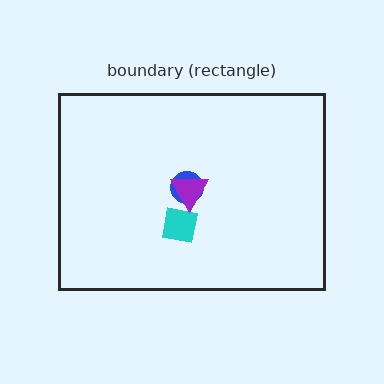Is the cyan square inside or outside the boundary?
Inside.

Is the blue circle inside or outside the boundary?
Inside.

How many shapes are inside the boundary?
3 inside, 0 outside.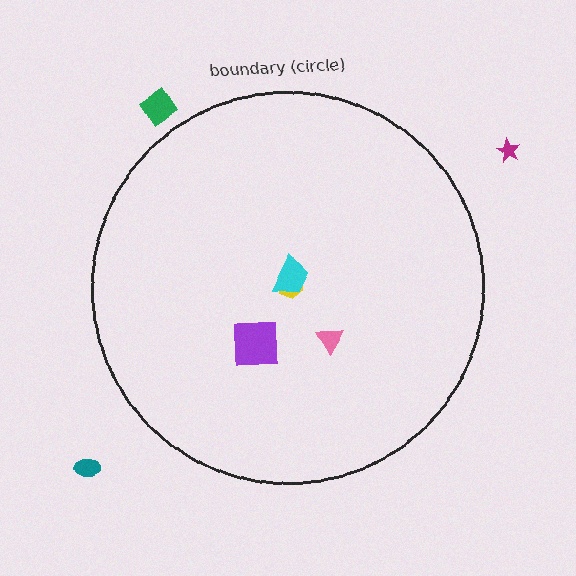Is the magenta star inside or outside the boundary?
Outside.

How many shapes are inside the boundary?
4 inside, 3 outside.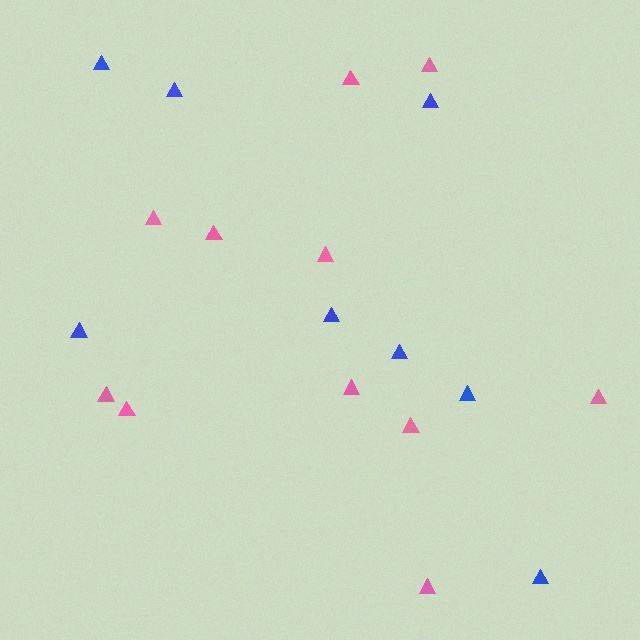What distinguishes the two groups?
There are 2 groups: one group of pink triangles (11) and one group of blue triangles (8).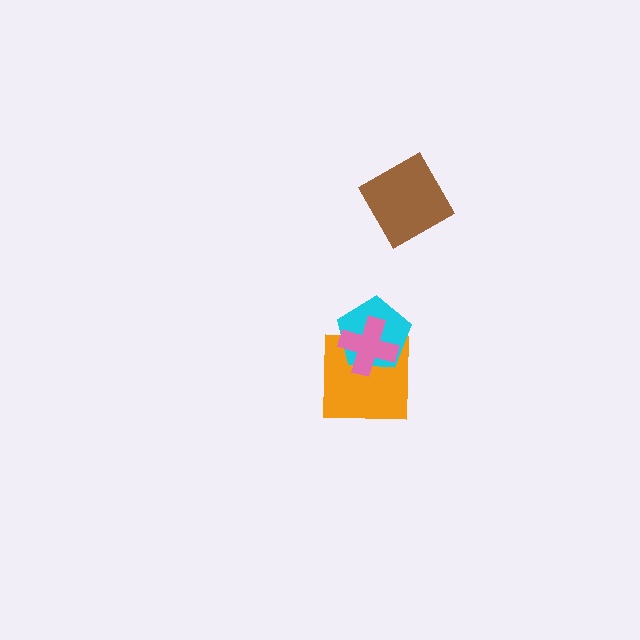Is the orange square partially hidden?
Yes, it is partially covered by another shape.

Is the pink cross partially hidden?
No, no other shape covers it.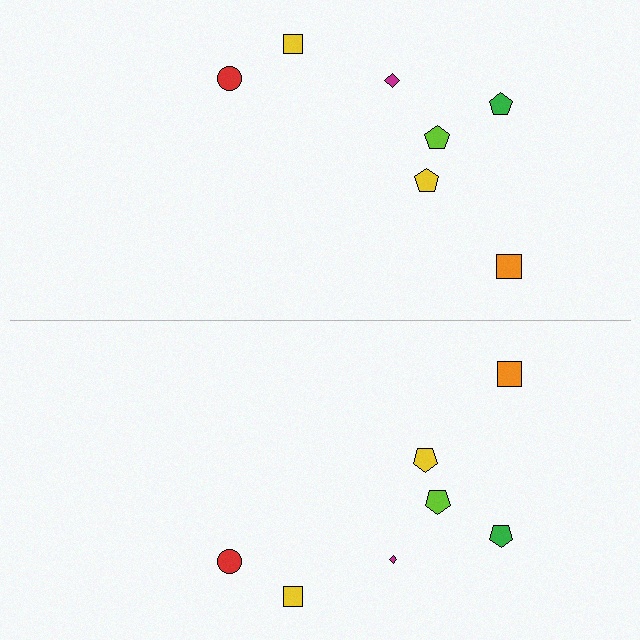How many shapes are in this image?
There are 14 shapes in this image.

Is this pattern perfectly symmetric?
No, the pattern is not perfectly symmetric. The magenta diamond on the bottom side has a different size than its mirror counterpart.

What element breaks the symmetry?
The magenta diamond on the bottom side has a different size than its mirror counterpart.